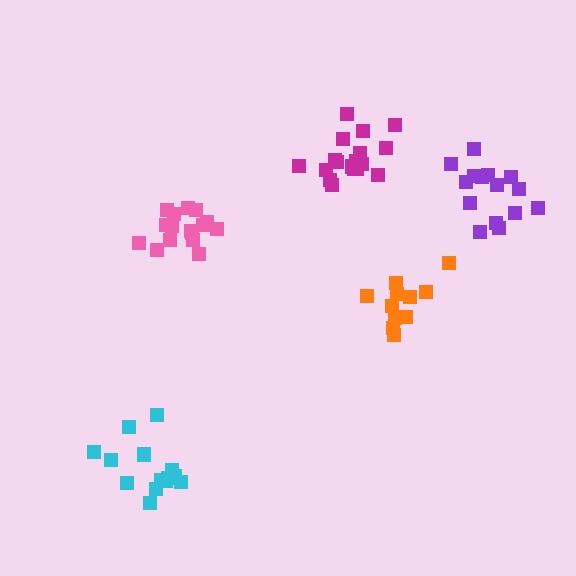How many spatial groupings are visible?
There are 5 spatial groupings.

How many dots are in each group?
Group 1: 16 dots, Group 2: 12 dots, Group 3: 14 dots, Group 4: 18 dots, Group 5: 15 dots (75 total).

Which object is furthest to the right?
The purple cluster is rightmost.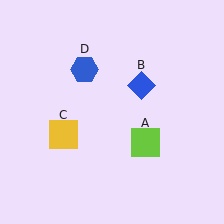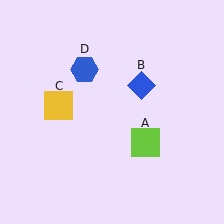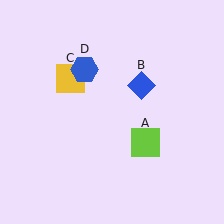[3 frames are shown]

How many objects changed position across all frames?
1 object changed position: yellow square (object C).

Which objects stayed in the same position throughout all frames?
Lime square (object A) and blue diamond (object B) and blue hexagon (object D) remained stationary.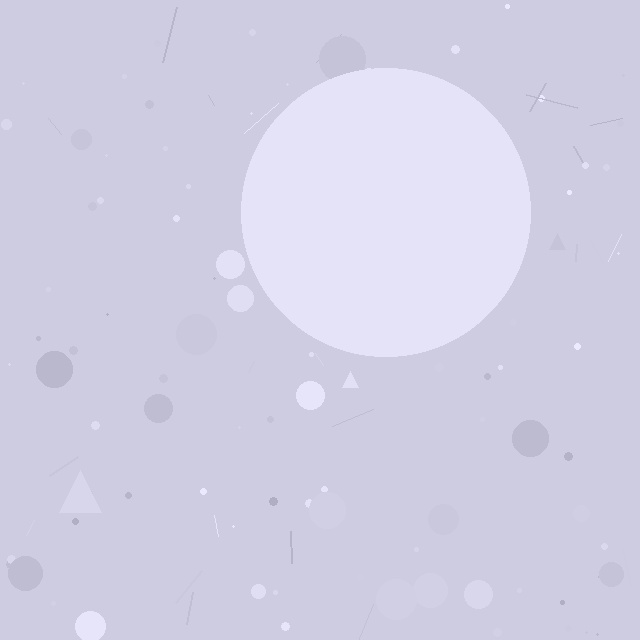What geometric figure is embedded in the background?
A circle is embedded in the background.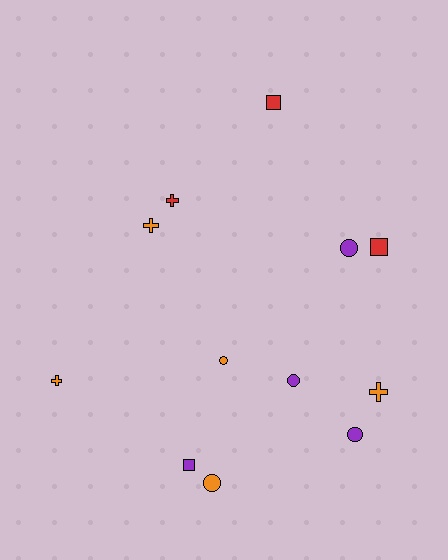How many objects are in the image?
There are 12 objects.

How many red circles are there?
There are no red circles.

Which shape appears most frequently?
Circle, with 5 objects.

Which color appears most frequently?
Orange, with 5 objects.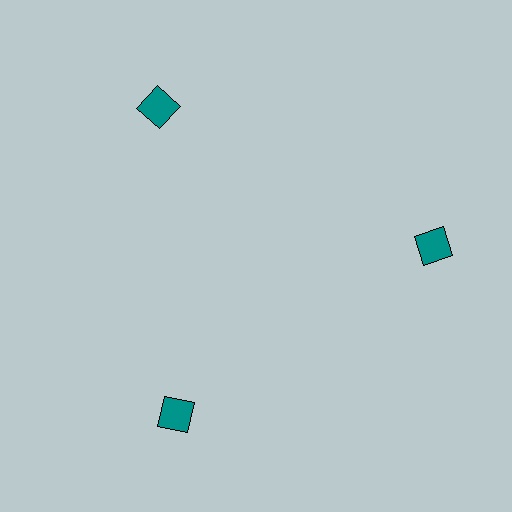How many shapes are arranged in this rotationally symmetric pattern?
There are 3 shapes, arranged in 3 groups of 1.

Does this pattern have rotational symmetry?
Yes, this pattern has 3-fold rotational symmetry. It looks the same after rotating 120 degrees around the center.